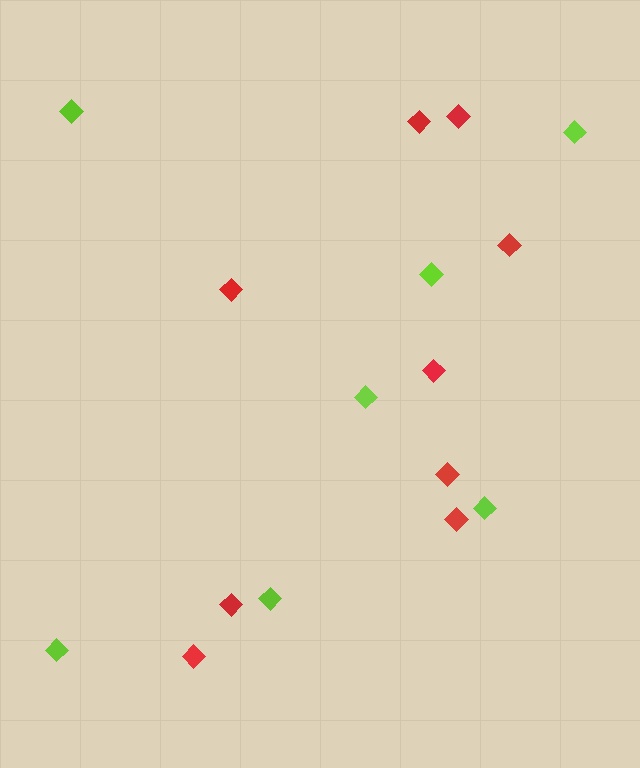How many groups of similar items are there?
There are 2 groups: one group of red diamonds (9) and one group of lime diamonds (7).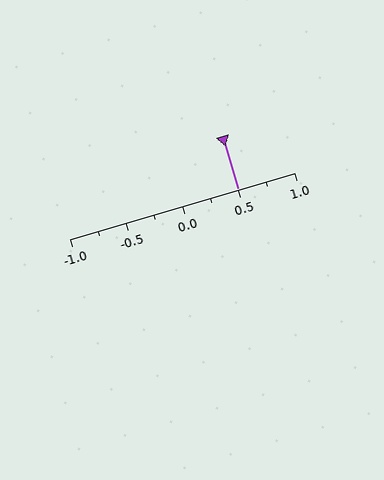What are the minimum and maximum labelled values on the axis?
The axis runs from -1.0 to 1.0.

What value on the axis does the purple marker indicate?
The marker indicates approximately 0.5.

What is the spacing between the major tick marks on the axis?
The major ticks are spaced 0.5 apart.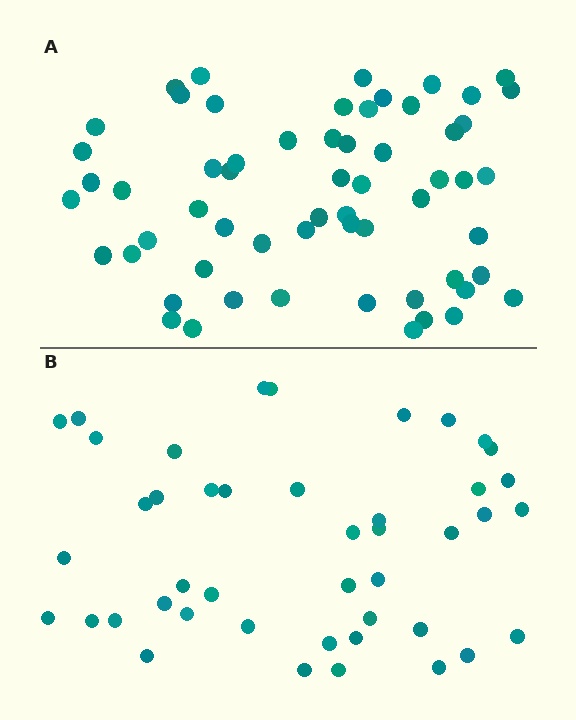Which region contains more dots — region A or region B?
Region A (the top region) has more dots.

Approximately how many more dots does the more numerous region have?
Region A has approximately 15 more dots than region B.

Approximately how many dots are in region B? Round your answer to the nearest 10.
About 40 dots. (The exact count is 44, which rounds to 40.)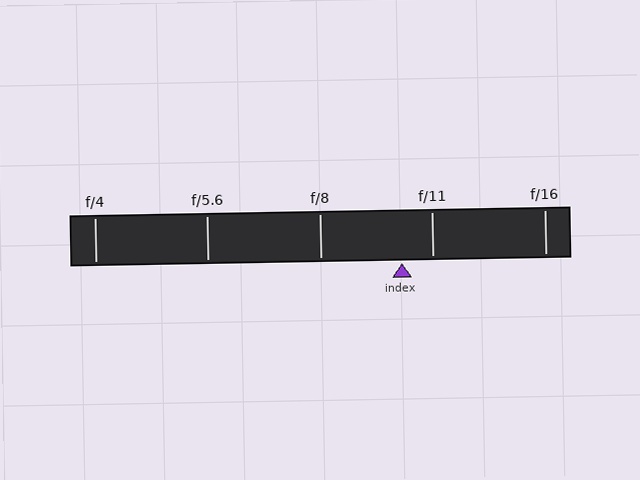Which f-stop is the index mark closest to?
The index mark is closest to f/11.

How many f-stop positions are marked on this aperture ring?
There are 5 f-stop positions marked.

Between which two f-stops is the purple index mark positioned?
The index mark is between f/8 and f/11.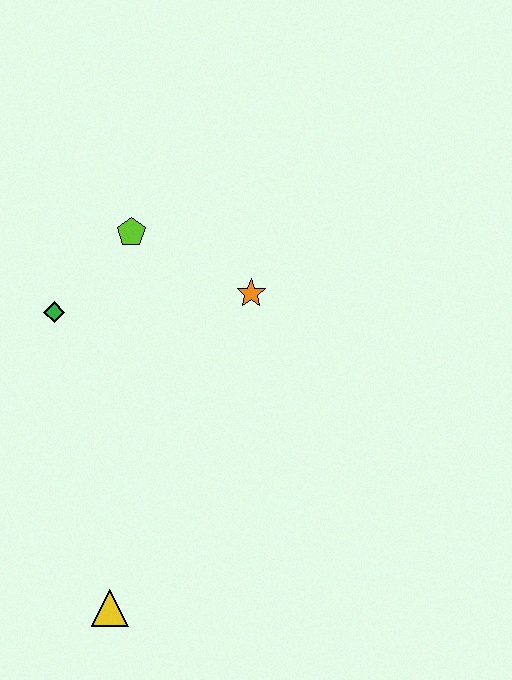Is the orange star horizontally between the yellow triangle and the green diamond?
No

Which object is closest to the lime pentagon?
The green diamond is closest to the lime pentagon.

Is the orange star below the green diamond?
No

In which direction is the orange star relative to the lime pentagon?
The orange star is to the right of the lime pentagon.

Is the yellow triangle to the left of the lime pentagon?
Yes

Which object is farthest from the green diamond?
The yellow triangle is farthest from the green diamond.